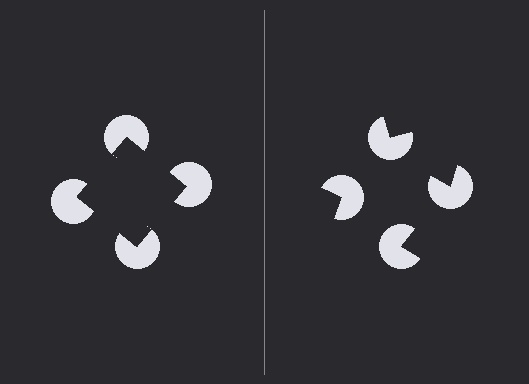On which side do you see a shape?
An illusory square appears on the left side. On the right side the wedge cuts are rotated, so no coherent shape forms.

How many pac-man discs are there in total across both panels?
8 — 4 on each side.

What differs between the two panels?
The pac-man discs are positioned identically on both sides; only the wedge orientations differ. On the left they align to a square; on the right they are misaligned.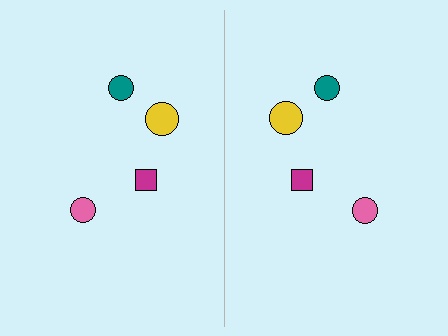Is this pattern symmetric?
Yes, this pattern has bilateral (reflection) symmetry.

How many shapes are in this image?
There are 8 shapes in this image.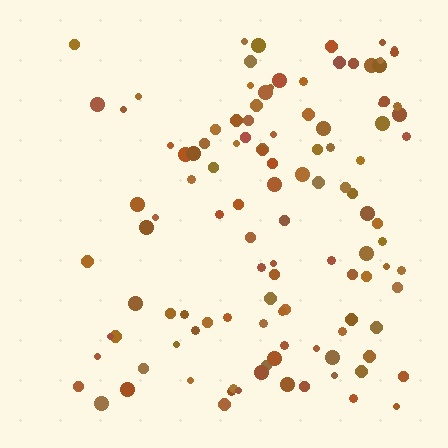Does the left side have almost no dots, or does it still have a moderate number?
Still a moderate number, just noticeably fewer than the right.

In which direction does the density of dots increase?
From left to right, with the right side densest.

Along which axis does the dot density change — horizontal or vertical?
Horizontal.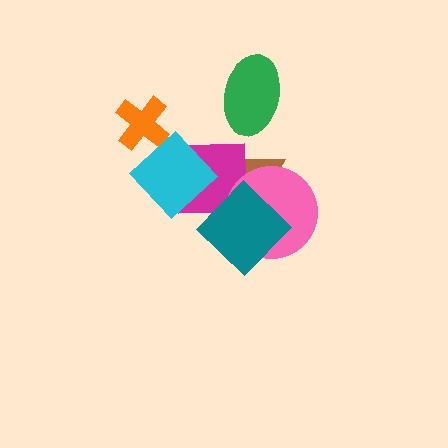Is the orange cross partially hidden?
Yes, it is partially covered by another shape.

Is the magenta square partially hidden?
Yes, it is partially covered by another shape.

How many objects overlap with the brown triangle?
4 objects overlap with the brown triangle.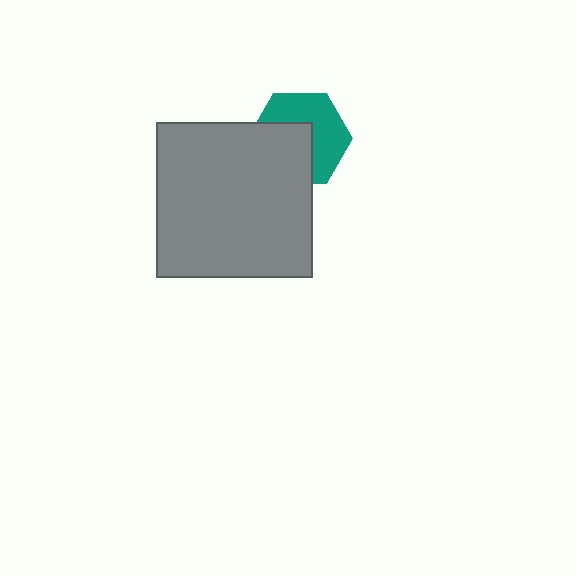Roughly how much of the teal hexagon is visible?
About half of it is visible (roughly 52%).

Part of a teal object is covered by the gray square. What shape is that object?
It is a hexagon.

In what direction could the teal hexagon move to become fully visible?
The teal hexagon could move toward the upper-right. That would shift it out from behind the gray square entirely.